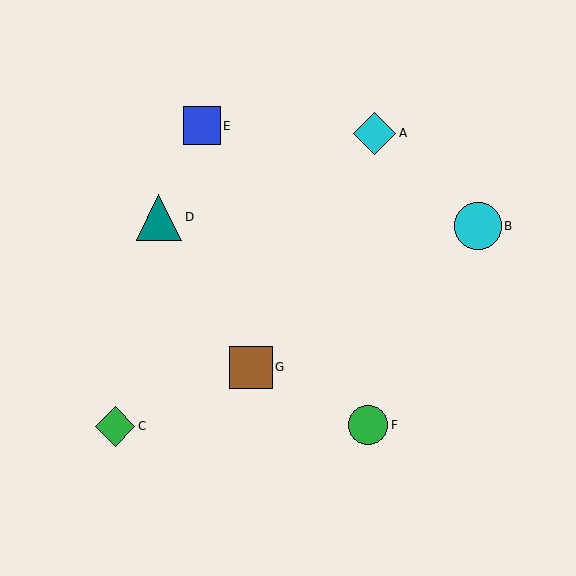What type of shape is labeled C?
Shape C is a green diamond.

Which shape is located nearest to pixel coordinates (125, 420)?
The green diamond (labeled C) at (115, 426) is nearest to that location.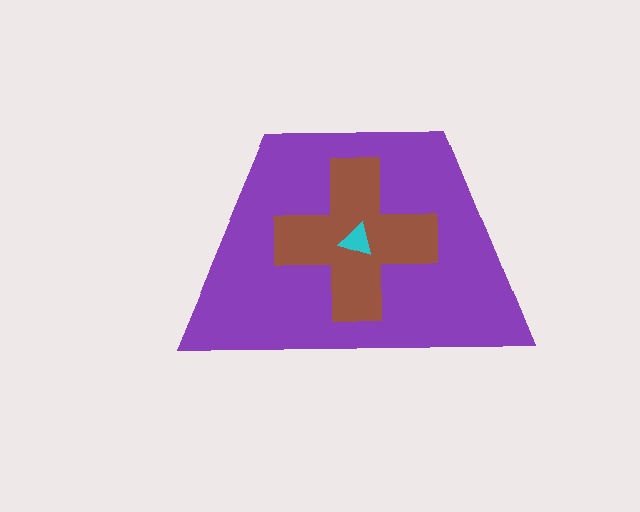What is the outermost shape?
The purple trapezoid.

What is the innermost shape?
The cyan triangle.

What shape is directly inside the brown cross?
The cyan triangle.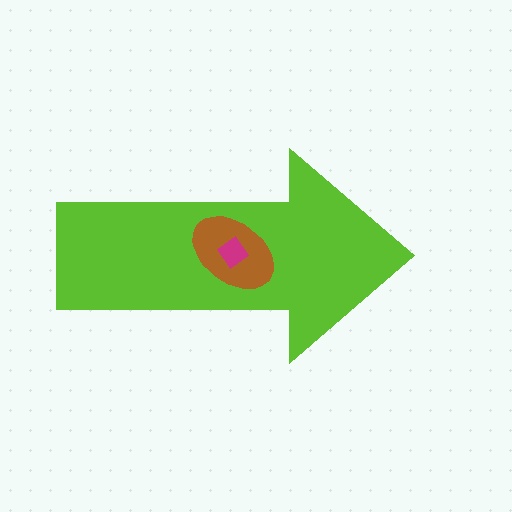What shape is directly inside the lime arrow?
The brown ellipse.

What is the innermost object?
The magenta diamond.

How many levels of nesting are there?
3.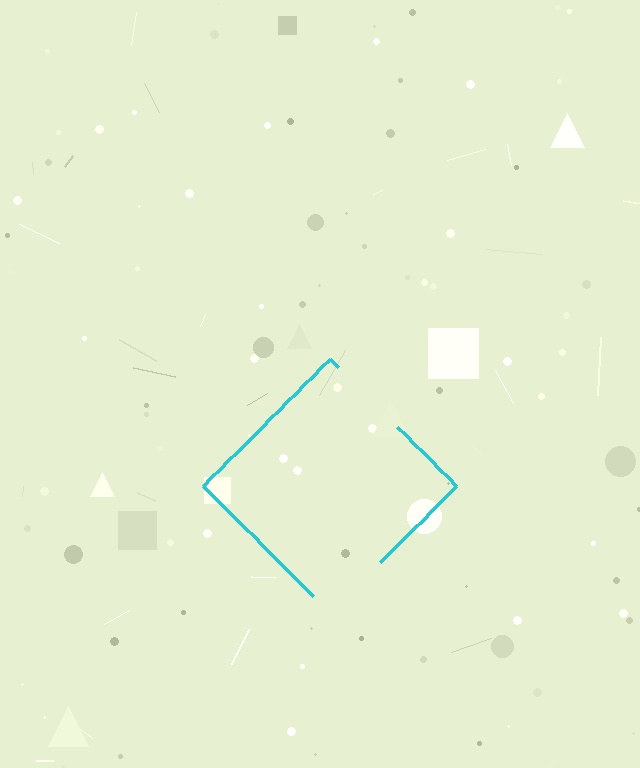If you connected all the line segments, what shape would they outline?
They would outline a diamond.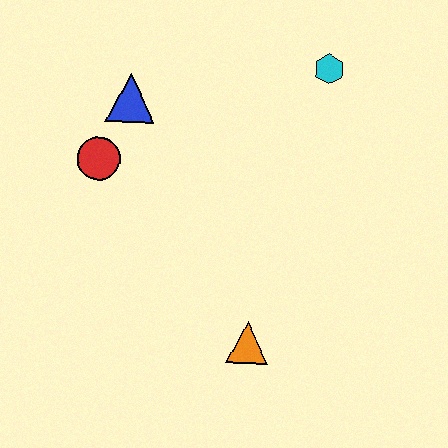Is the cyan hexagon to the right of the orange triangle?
Yes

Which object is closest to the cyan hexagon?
The blue triangle is closest to the cyan hexagon.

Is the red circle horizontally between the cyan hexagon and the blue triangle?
No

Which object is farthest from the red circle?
The cyan hexagon is farthest from the red circle.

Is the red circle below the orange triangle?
No